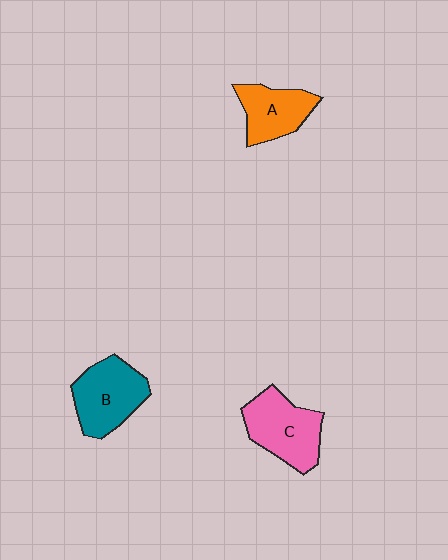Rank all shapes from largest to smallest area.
From largest to smallest: C (pink), B (teal), A (orange).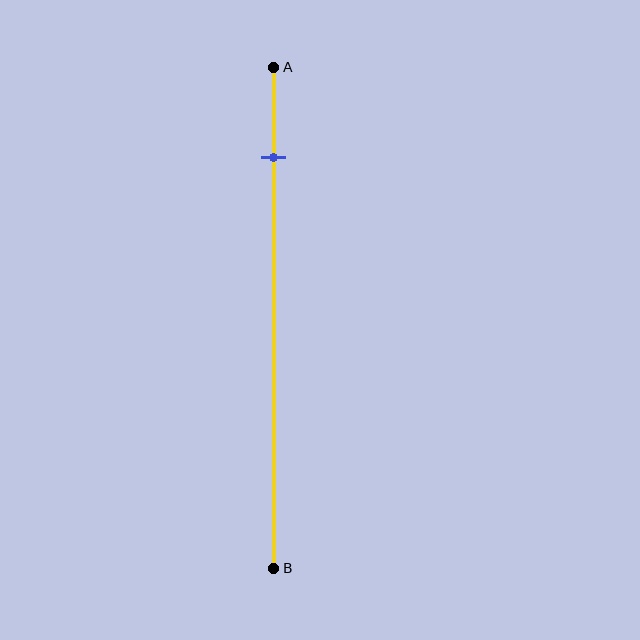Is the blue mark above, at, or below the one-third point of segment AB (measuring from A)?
The blue mark is above the one-third point of segment AB.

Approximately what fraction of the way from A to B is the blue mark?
The blue mark is approximately 20% of the way from A to B.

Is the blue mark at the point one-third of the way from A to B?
No, the mark is at about 20% from A, not at the 33% one-third point.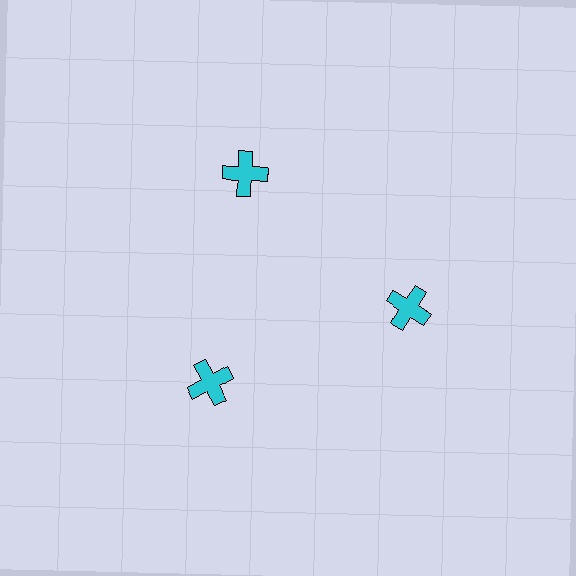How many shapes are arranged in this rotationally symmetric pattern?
There are 3 shapes, arranged in 3 groups of 1.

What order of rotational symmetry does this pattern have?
This pattern has 3-fold rotational symmetry.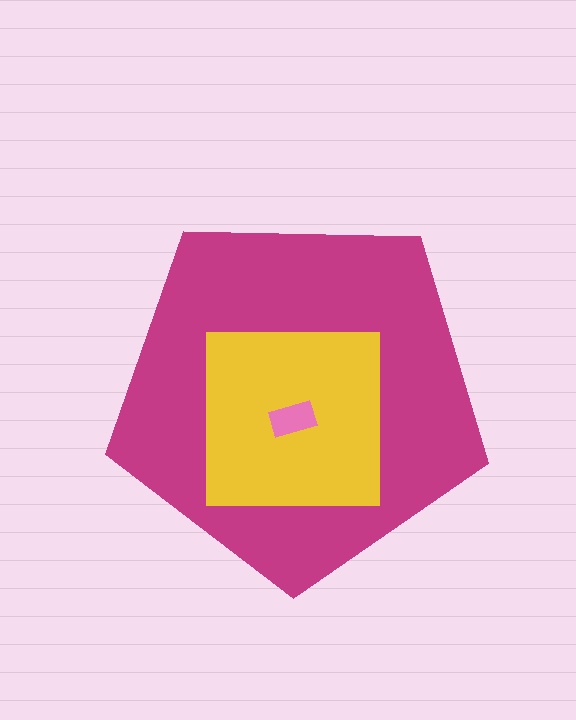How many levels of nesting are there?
3.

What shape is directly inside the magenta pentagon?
The yellow square.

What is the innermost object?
The pink rectangle.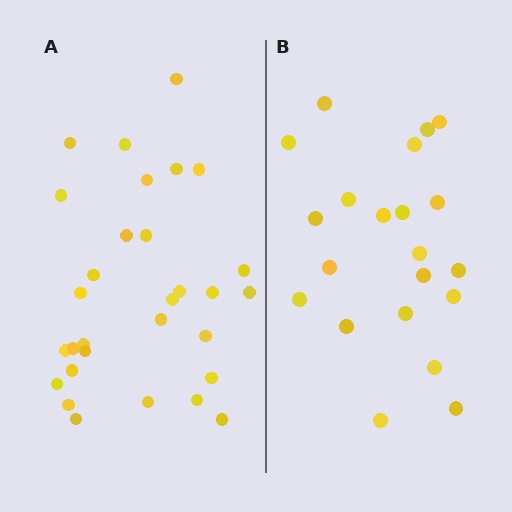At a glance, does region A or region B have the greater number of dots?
Region A (the left region) has more dots.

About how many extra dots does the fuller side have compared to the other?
Region A has roughly 8 or so more dots than region B.